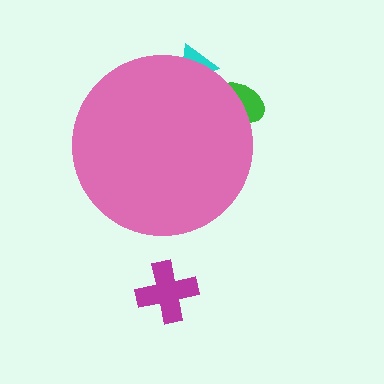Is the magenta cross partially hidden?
No, the magenta cross is fully visible.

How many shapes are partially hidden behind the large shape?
2 shapes are partially hidden.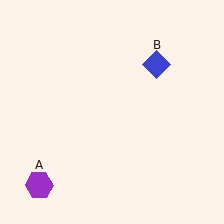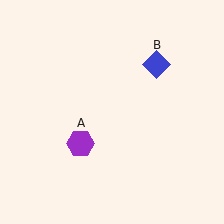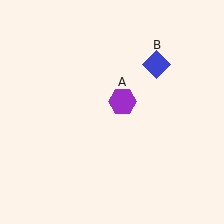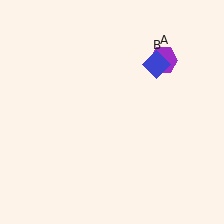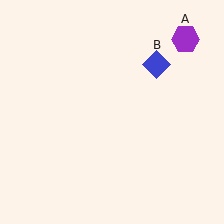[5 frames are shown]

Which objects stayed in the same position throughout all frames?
Blue diamond (object B) remained stationary.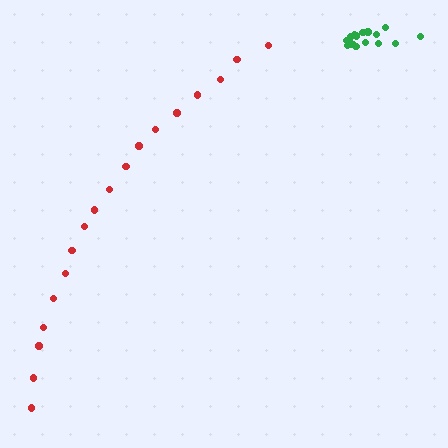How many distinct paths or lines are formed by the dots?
There are 2 distinct paths.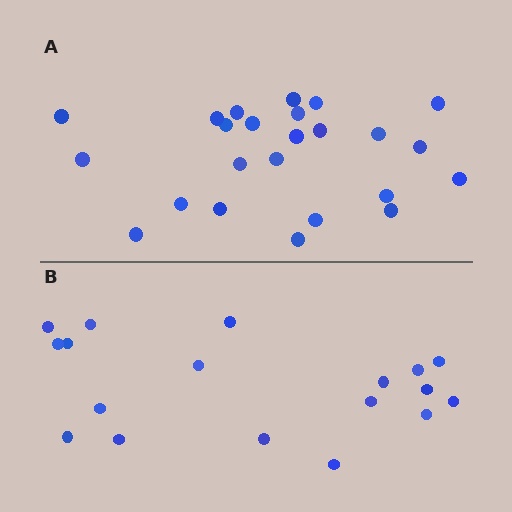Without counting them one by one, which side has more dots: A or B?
Region A (the top region) has more dots.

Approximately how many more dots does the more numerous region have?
Region A has about 6 more dots than region B.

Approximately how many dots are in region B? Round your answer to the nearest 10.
About 20 dots. (The exact count is 18, which rounds to 20.)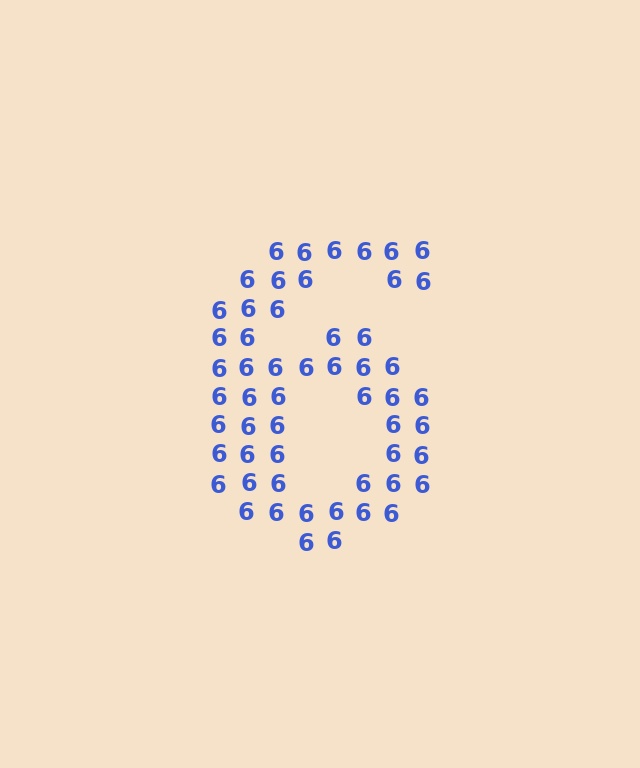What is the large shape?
The large shape is the digit 6.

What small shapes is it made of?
It is made of small digit 6's.